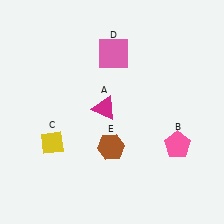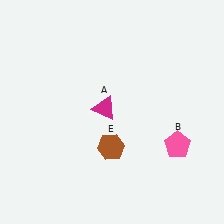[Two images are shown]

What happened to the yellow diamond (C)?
The yellow diamond (C) was removed in Image 2. It was in the bottom-left area of Image 1.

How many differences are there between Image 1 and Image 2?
There are 2 differences between the two images.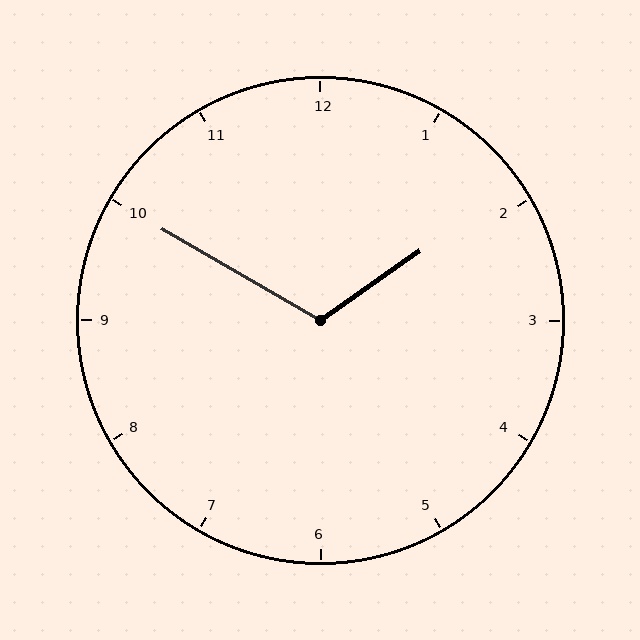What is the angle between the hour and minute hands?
Approximately 115 degrees.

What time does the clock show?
1:50.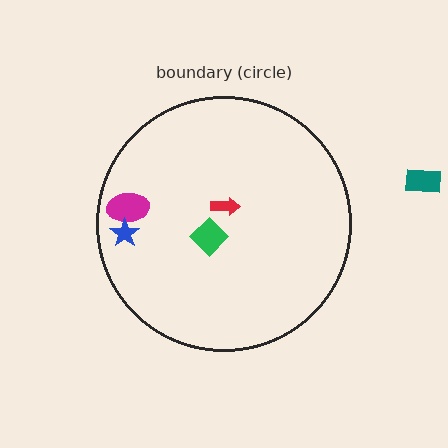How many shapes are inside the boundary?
4 inside, 1 outside.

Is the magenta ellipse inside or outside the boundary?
Inside.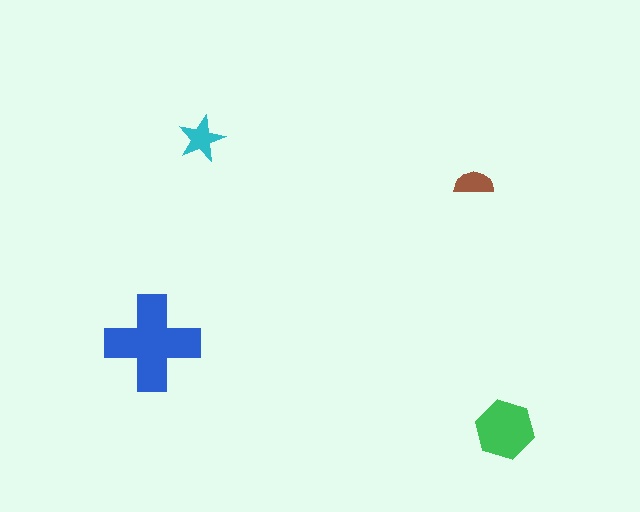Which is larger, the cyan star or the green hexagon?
The green hexagon.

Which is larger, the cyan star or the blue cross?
The blue cross.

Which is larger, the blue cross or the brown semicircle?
The blue cross.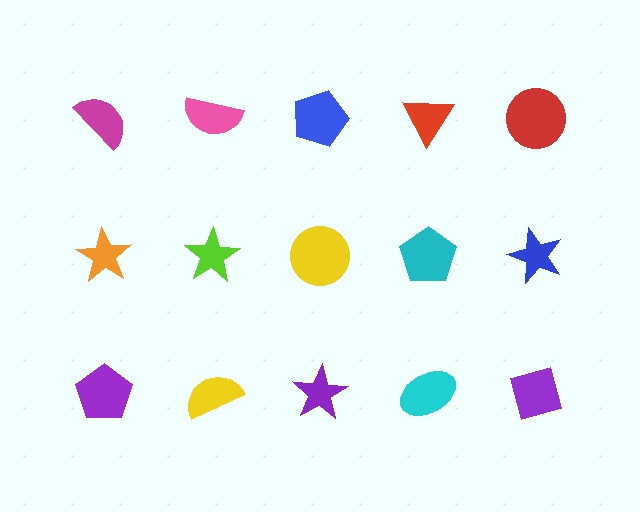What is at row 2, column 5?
A blue star.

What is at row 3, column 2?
A yellow semicircle.